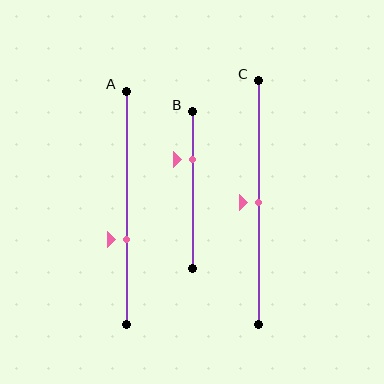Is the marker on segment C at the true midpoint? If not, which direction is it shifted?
Yes, the marker on segment C is at the true midpoint.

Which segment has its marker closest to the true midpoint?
Segment C has its marker closest to the true midpoint.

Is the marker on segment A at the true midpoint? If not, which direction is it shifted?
No, the marker on segment A is shifted downward by about 14% of the segment length.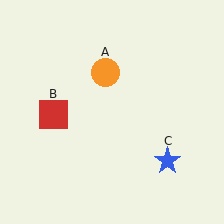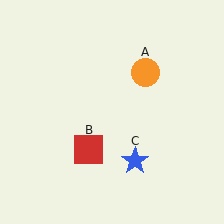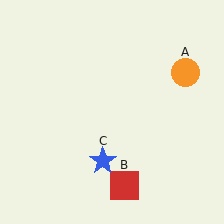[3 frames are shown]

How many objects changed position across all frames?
3 objects changed position: orange circle (object A), red square (object B), blue star (object C).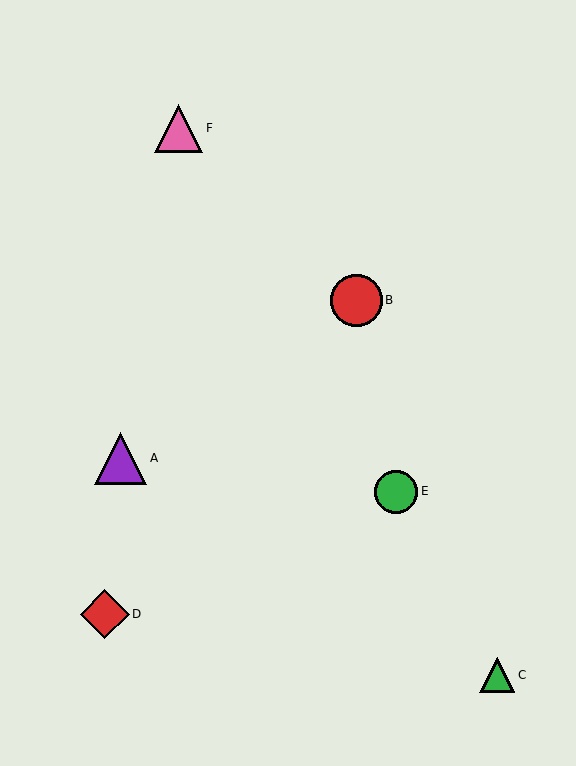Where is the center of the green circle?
The center of the green circle is at (396, 492).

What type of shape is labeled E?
Shape E is a green circle.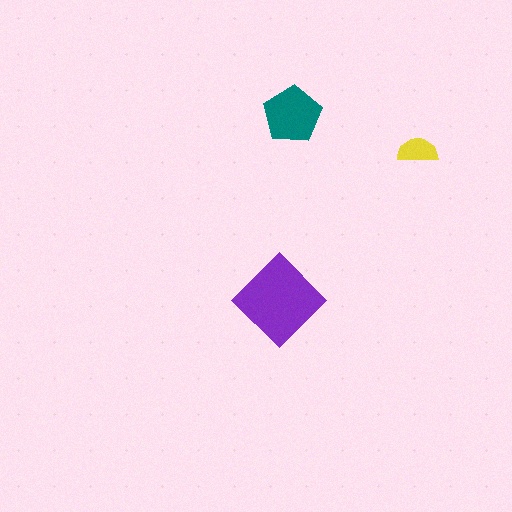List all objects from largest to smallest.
The purple diamond, the teal pentagon, the yellow semicircle.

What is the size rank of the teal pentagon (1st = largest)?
2nd.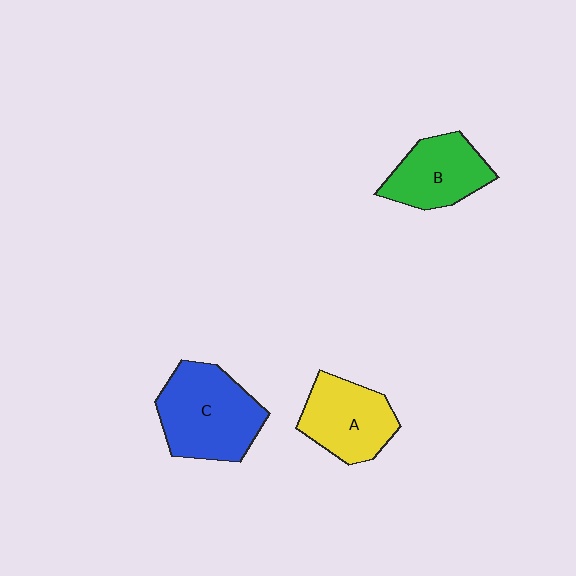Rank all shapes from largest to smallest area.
From largest to smallest: C (blue), A (yellow), B (green).